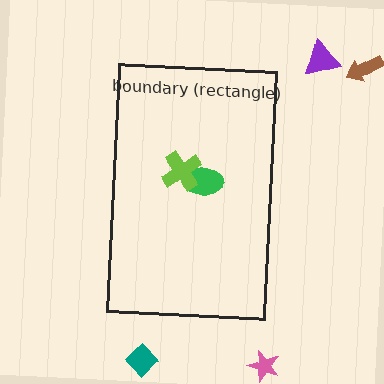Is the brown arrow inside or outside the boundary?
Outside.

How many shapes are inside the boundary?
2 inside, 4 outside.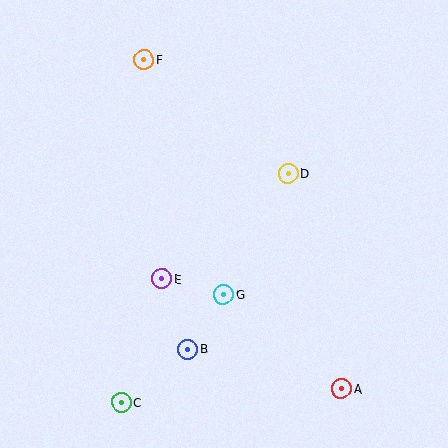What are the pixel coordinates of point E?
Point E is at (162, 279).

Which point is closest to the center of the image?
Point G at (224, 295) is closest to the center.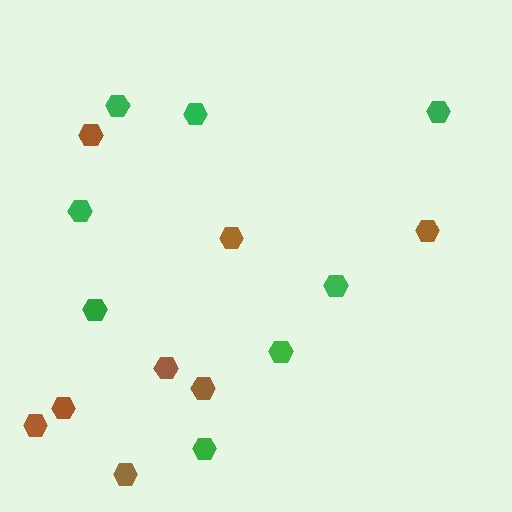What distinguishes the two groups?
There are 2 groups: one group of green hexagons (8) and one group of brown hexagons (8).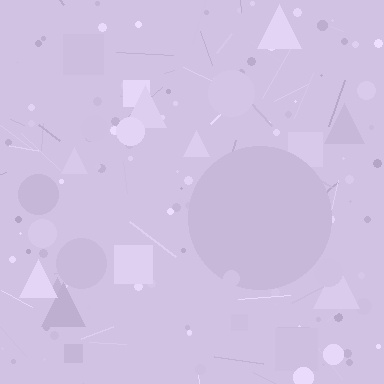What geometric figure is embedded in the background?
A circle is embedded in the background.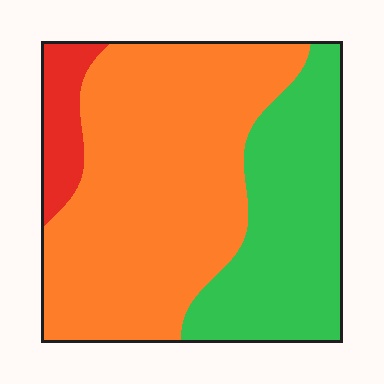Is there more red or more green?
Green.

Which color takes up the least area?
Red, at roughly 10%.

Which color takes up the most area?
Orange, at roughly 60%.